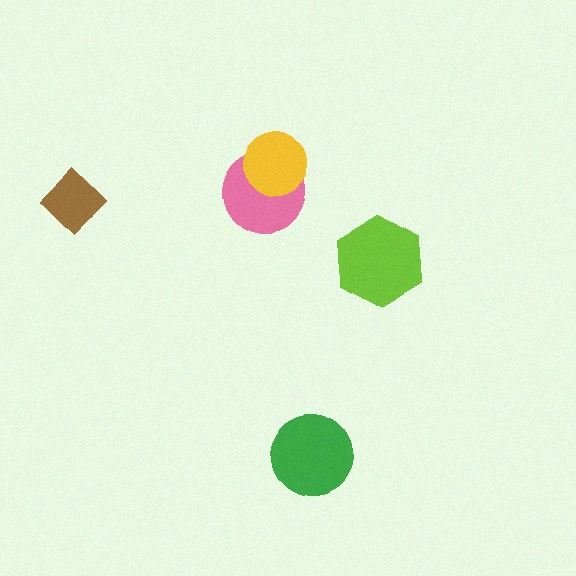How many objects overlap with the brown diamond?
0 objects overlap with the brown diamond.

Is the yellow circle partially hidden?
No, no other shape covers it.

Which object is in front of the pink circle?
The yellow circle is in front of the pink circle.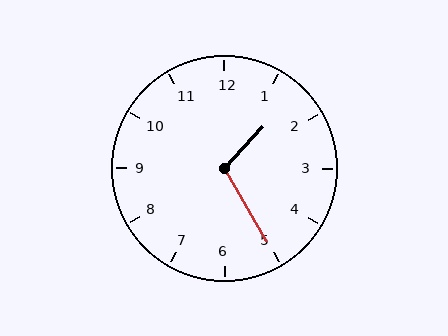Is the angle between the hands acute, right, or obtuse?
It is obtuse.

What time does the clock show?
1:25.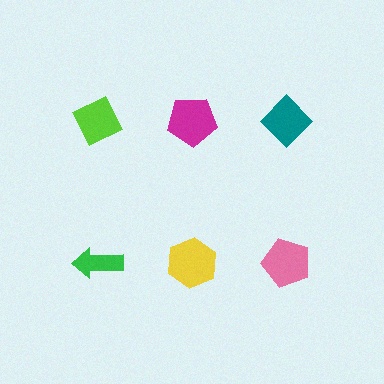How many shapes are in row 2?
3 shapes.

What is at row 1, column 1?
A lime diamond.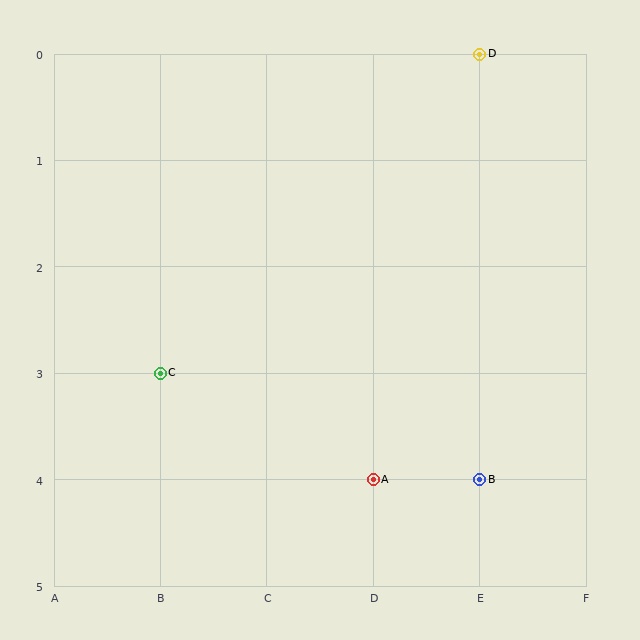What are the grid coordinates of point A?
Point A is at grid coordinates (D, 4).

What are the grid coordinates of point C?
Point C is at grid coordinates (B, 3).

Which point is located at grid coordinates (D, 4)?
Point A is at (D, 4).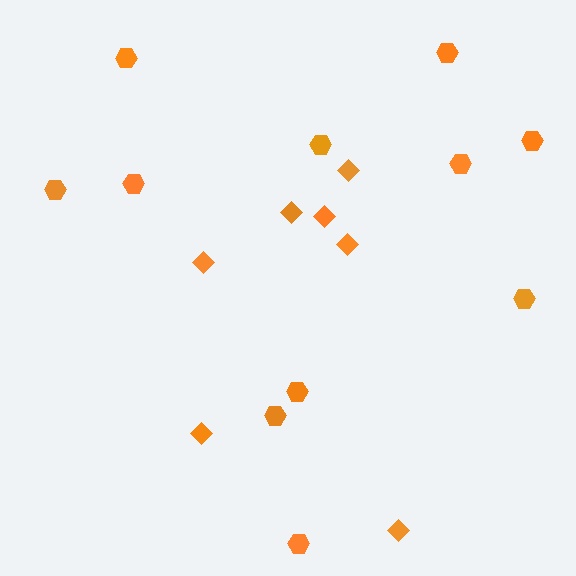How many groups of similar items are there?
There are 2 groups: one group of diamonds (7) and one group of hexagons (11).